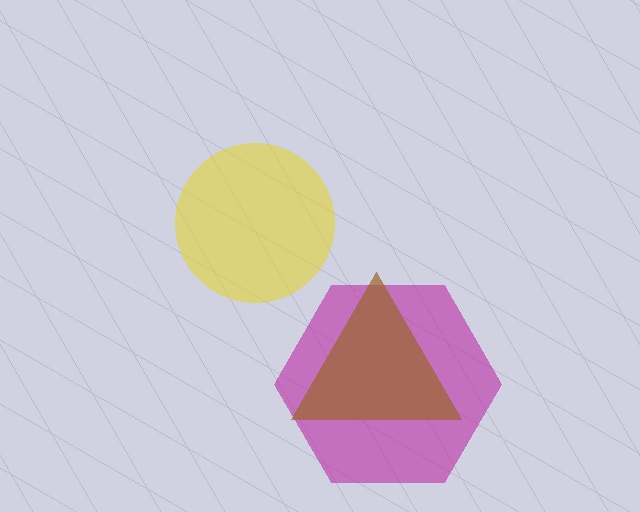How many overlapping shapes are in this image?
There are 3 overlapping shapes in the image.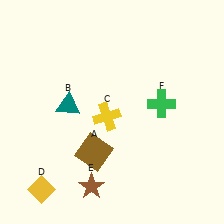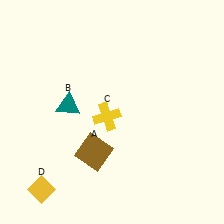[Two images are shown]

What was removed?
The brown star (E), the green cross (F) were removed in Image 2.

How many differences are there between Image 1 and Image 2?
There are 2 differences between the two images.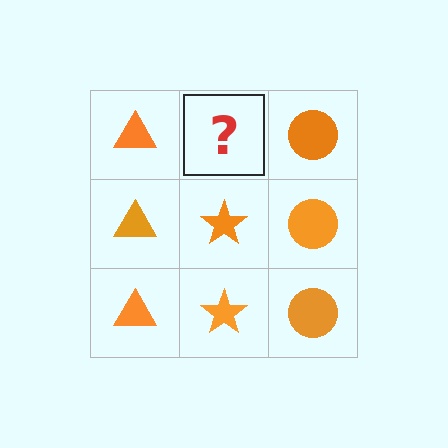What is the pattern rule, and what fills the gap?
The rule is that each column has a consistent shape. The gap should be filled with an orange star.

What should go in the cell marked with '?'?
The missing cell should contain an orange star.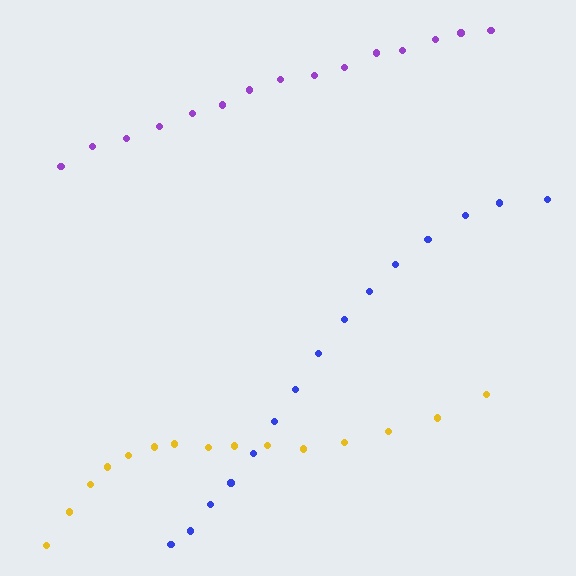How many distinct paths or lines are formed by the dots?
There are 3 distinct paths.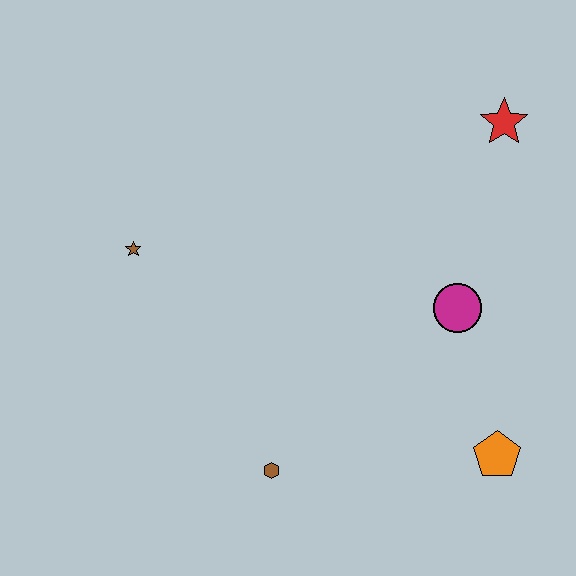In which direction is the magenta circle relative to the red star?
The magenta circle is below the red star.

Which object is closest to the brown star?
The brown hexagon is closest to the brown star.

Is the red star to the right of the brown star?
Yes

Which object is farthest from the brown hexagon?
The red star is farthest from the brown hexagon.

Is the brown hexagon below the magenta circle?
Yes